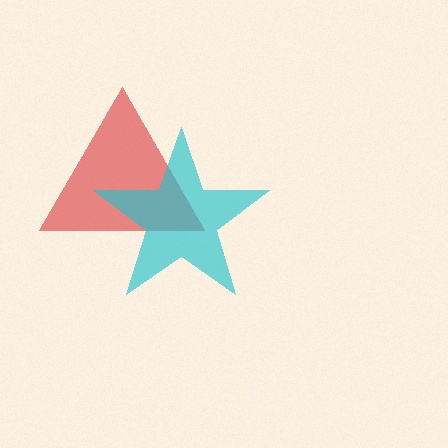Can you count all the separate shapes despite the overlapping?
Yes, there are 2 separate shapes.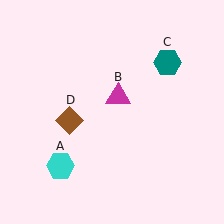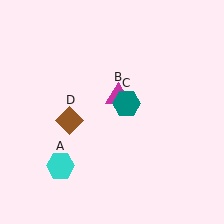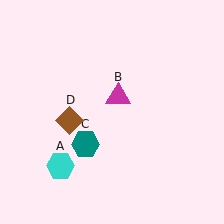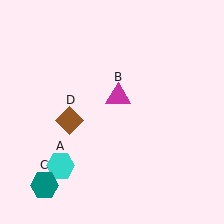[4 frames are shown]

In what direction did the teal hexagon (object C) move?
The teal hexagon (object C) moved down and to the left.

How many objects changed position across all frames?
1 object changed position: teal hexagon (object C).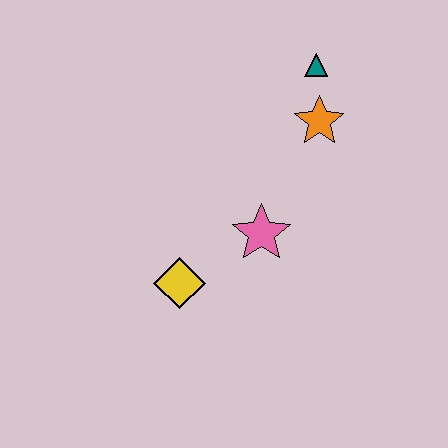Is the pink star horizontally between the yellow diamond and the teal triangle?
Yes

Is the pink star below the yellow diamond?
No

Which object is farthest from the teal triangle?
The yellow diamond is farthest from the teal triangle.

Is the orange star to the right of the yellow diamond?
Yes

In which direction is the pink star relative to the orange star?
The pink star is below the orange star.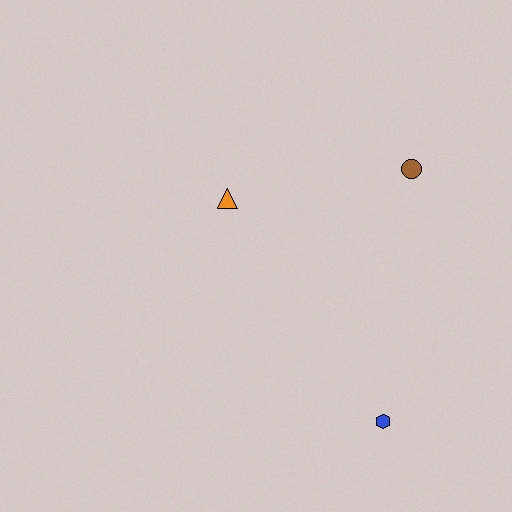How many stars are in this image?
There are no stars.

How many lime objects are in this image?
There are no lime objects.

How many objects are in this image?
There are 3 objects.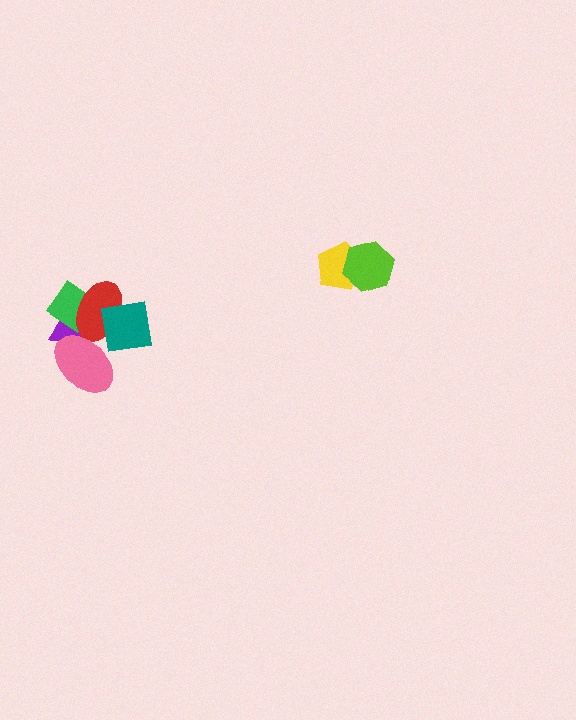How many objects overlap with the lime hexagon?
1 object overlaps with the lime hexagon.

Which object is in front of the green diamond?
The red ellipse is in front of the green diamond.